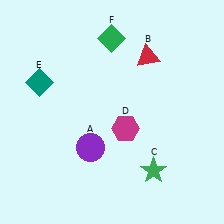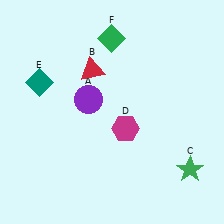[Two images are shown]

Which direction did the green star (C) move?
The green star (C) moved right.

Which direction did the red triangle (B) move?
The red triangle (B) moved left.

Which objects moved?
The objects that moved are: the purple circle (A), the red triangle (B), the green star (C).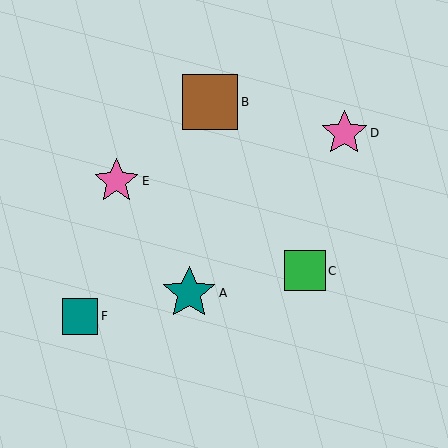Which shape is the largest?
The brown square (labeled B) is the largest.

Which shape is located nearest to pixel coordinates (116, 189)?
The pink star (labeled E) at (116, 181) is nearest to that location.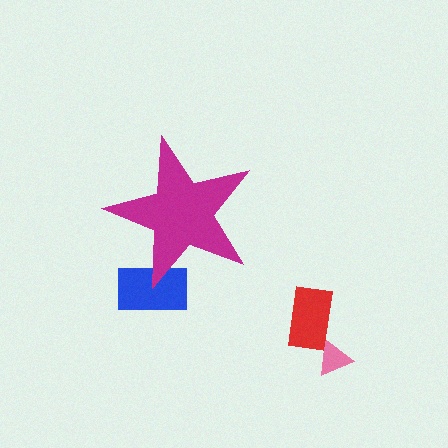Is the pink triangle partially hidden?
No, the pink triangle is fully visible.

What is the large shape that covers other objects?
A magenta star.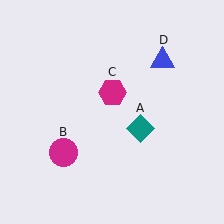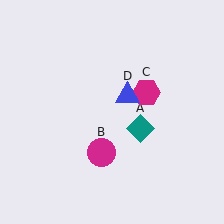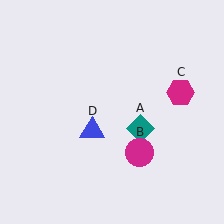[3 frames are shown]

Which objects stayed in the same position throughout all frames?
Teal diamond (object A) remained stationary.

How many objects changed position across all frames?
3 objects changed position: magenta circle (object B), magenta hexagon (object C), blue triangle (object D).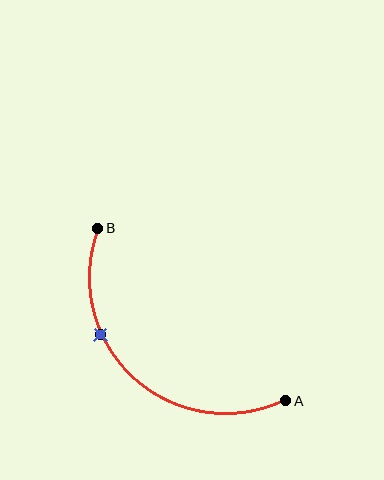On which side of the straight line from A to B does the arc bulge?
The arc bulges below and to the left of the straight line connecting A and B.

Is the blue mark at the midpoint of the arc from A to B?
No. The blue mark lies on the arc but is closer to endpoint B. The arc midpoint would be at the point on the curve equidistant along the arc from both A and B.